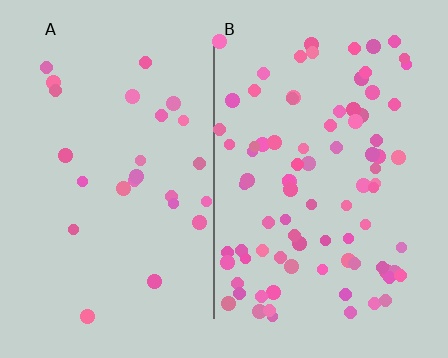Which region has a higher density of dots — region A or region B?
B (the right).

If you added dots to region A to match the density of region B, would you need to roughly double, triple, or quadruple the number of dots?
Approximately triple.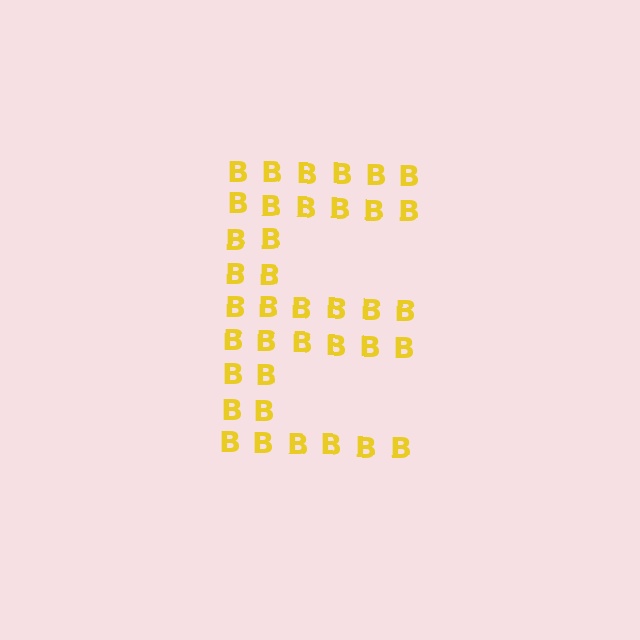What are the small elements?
The small elements are letter B's.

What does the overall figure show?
The overall figure shows the letter E.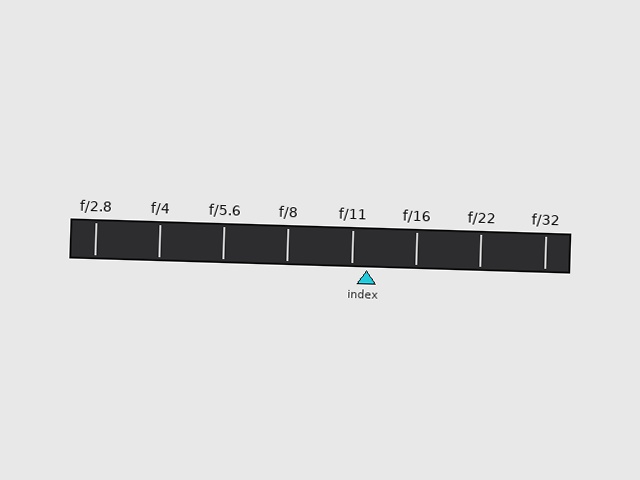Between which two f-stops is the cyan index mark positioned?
The index mark is between f/11 and f/16.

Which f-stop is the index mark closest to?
The index mark is closest to f/11.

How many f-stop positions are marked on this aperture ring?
There are 8 f-stop positions marked.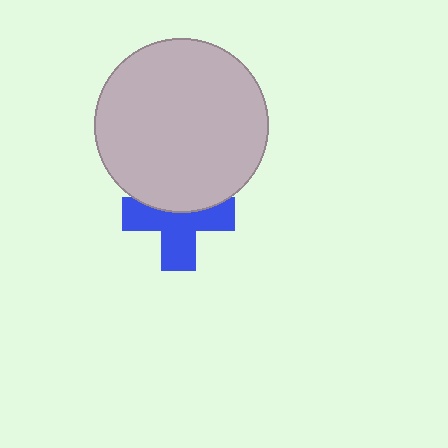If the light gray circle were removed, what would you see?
You would see the complete blue cross.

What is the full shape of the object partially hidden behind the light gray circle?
The partially hidden object is a blue cross.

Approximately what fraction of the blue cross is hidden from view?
Roughly 37% of the blue cross is hidden behind the light gray circle.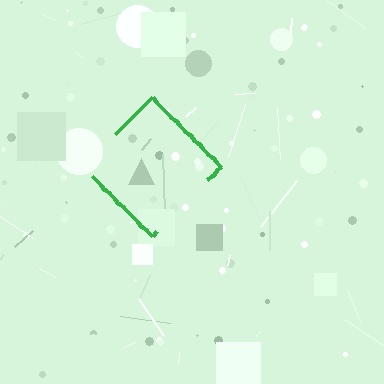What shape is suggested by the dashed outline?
The dashed outline suggests a diamond.